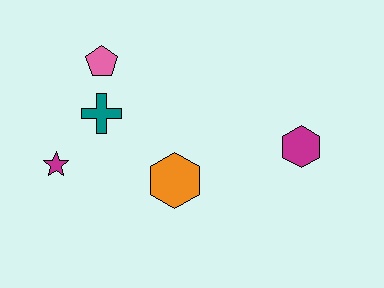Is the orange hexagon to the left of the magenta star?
No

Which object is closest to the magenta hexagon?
The orange hexagon is closest to the magenta hexagon.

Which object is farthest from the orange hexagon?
The pink pentagon is farthest from the orange hexagon.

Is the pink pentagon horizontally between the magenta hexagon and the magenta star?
Yes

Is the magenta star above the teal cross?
No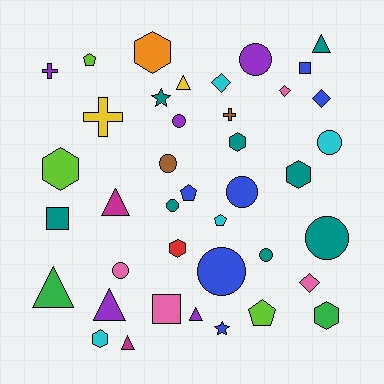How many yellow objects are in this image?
There are 2 yellow objects.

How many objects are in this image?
There are 40 objects.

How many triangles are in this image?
There are 7 triangles.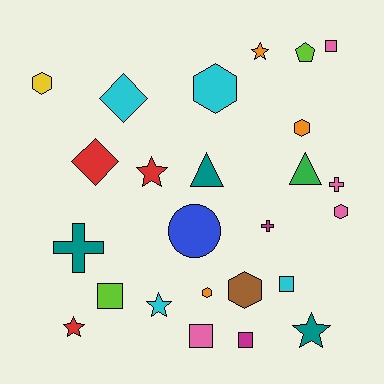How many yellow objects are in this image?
There is 1 yellow object.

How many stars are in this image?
There are 5 stars.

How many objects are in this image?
There are 25 objects.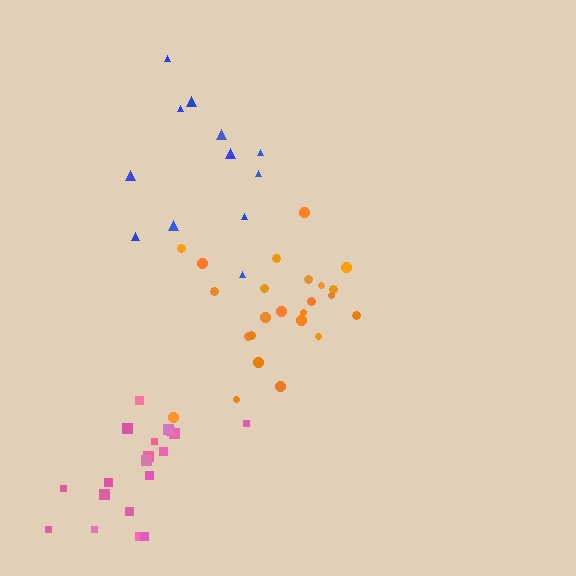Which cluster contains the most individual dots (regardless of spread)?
Orange (24).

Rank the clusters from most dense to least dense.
pink, orange, blue.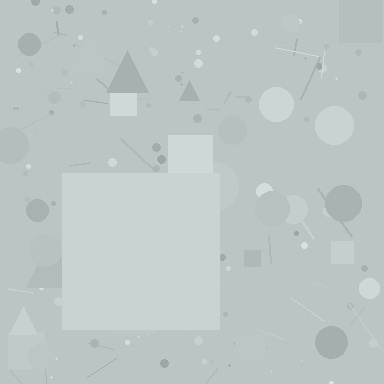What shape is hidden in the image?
A square is hidden in the image.